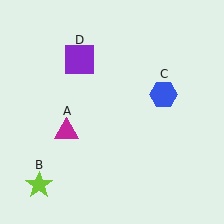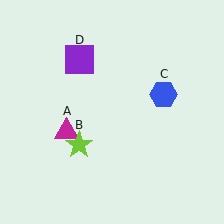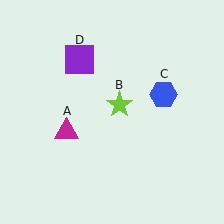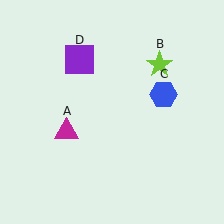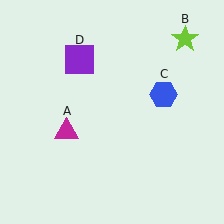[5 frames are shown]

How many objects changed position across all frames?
1 object changed position: lime star (object B).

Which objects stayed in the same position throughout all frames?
Magenta triangle (object A) and blue hexagon (object C) and purple square (object D) remained stationary.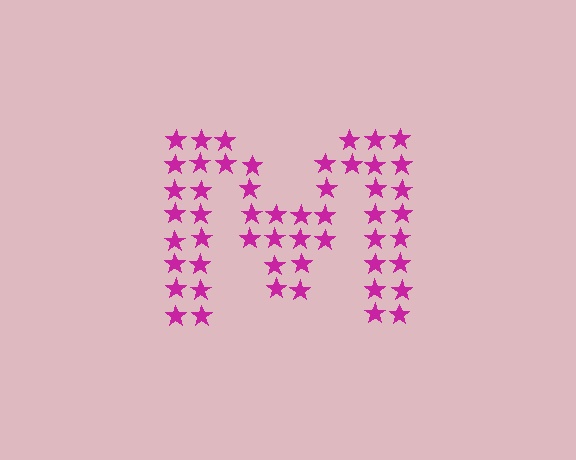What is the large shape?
The large shape is the letter M.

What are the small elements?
The small elements are stars.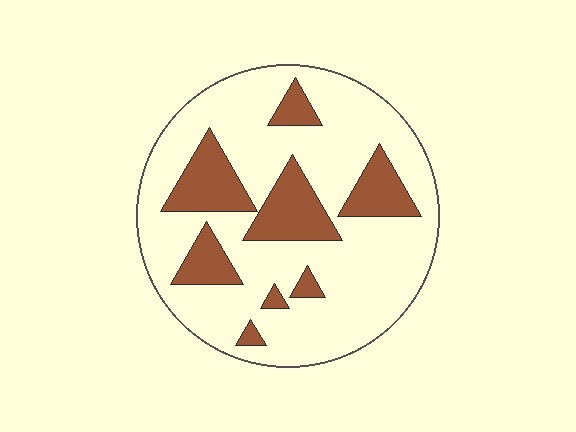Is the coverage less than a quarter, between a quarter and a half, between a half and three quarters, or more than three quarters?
Less than a quarter.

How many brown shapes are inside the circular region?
8.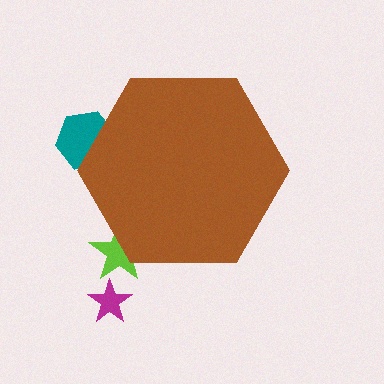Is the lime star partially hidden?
Yes, the lime star is partially hidden behind the brown hexagon.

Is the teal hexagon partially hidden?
Yes, the teal hexagon is partially hidden behind the brown hexagon.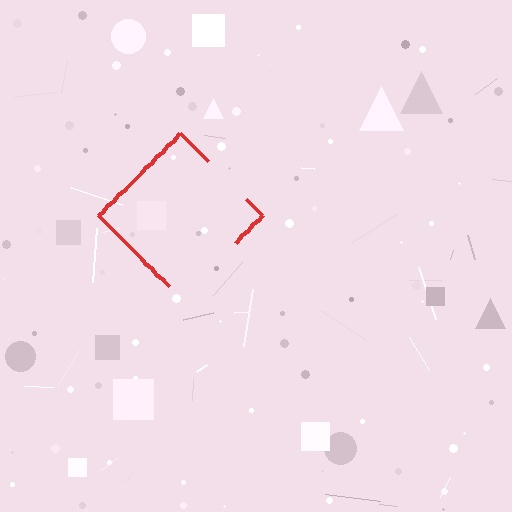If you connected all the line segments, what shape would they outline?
They would outline a diamond.